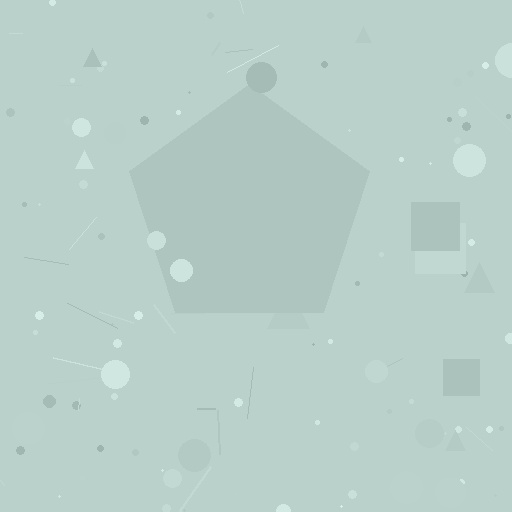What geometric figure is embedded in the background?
A pentagon is embedded in the background.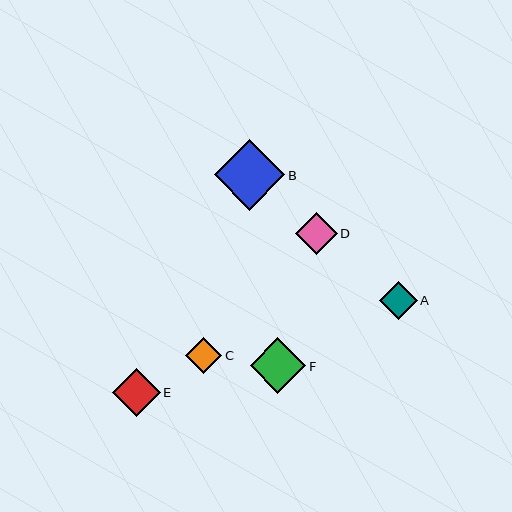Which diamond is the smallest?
Diamond C is the smallest with a size of approximately 36 pixels.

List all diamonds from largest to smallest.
From largest to smallest: B, F, E, D, A, C.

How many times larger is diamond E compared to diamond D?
Diamond E is approximately 1.1 times the size of diamond D.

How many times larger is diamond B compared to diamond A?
Diamond B is approximately 1.9 times the size of diamond A.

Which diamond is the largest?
Diamond B is the largest with a size of approximately 71 pixels.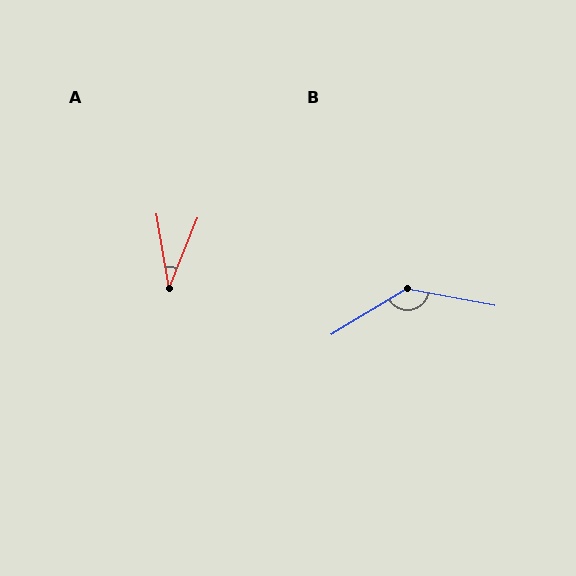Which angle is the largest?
B, at approximately 138 degrees.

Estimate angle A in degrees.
Approximately 32 degrees.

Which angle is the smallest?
A, at approximately 32 degrees.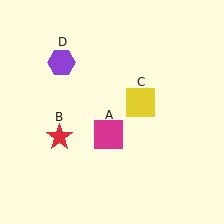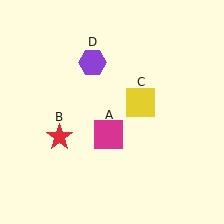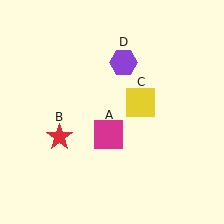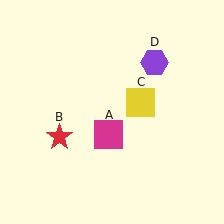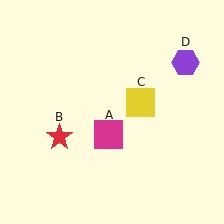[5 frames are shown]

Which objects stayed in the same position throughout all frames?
Magenta square (object A) and red star (object B) and yellow square (object C) remained stationary.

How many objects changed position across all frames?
1 object changed position: purple hexagon (object D).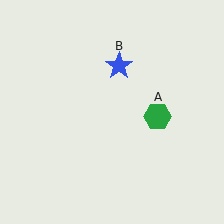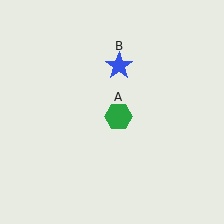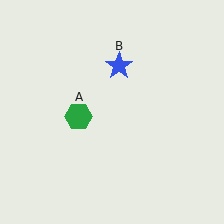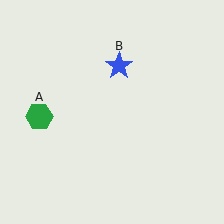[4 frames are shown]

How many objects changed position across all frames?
1 object changed position: green hexagon (object A).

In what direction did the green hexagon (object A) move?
The green hexagon (object A) moved left.